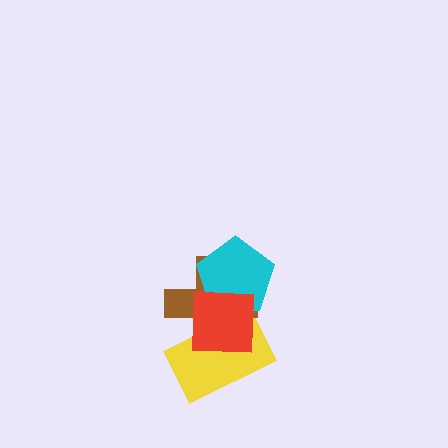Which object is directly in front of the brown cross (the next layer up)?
The cyan pentagon is directly in front of the brown cross.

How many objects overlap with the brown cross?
3 objects overlap with the brown cross.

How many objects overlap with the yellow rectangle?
3 objects overlap with the yellow rectangle.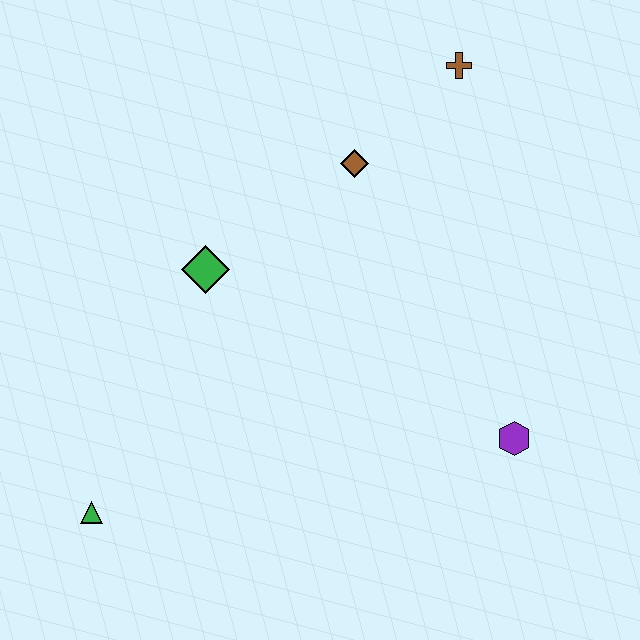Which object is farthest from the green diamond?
The purple hexagon is farthest from the green diamond.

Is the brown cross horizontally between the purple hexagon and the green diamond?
Yes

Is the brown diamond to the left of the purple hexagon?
Yes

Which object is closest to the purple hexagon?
The brown diamond is closest to the purple hexagon.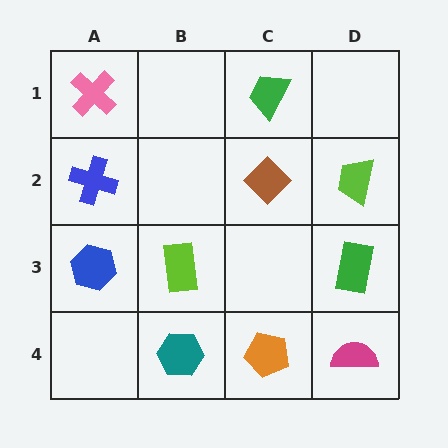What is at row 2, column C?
A brown diamond.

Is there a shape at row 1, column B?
No, that cell is empty.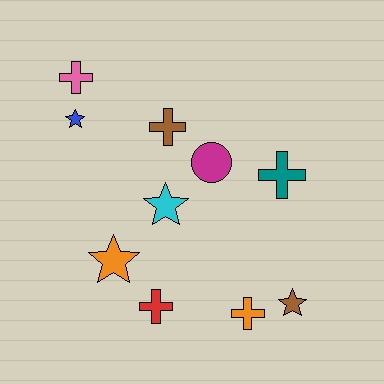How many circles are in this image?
There is 1 circle.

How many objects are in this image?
There are 10 objects.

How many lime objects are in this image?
There are no lime objects.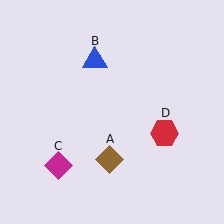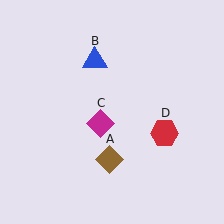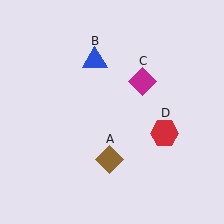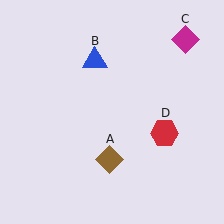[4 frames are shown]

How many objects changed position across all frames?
1 object changed position: magenta diamond (object C).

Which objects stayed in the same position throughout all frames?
Brown diamond (object A) and blue triangle (object B) and red hexagon (object D) remained stationary.